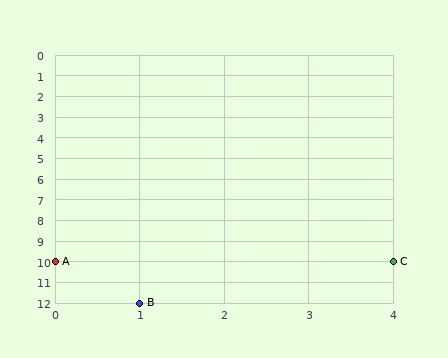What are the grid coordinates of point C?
Point C is at grid coordinates (4, 10).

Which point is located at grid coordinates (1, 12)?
Point B is at (1, 12).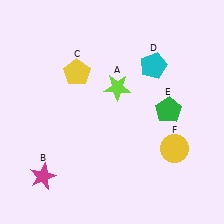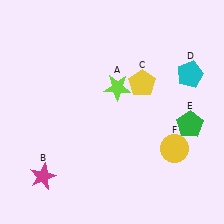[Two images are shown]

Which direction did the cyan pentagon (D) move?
The cyan pentagon (D) moved right.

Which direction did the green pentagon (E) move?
The green pentagon (E) moved right.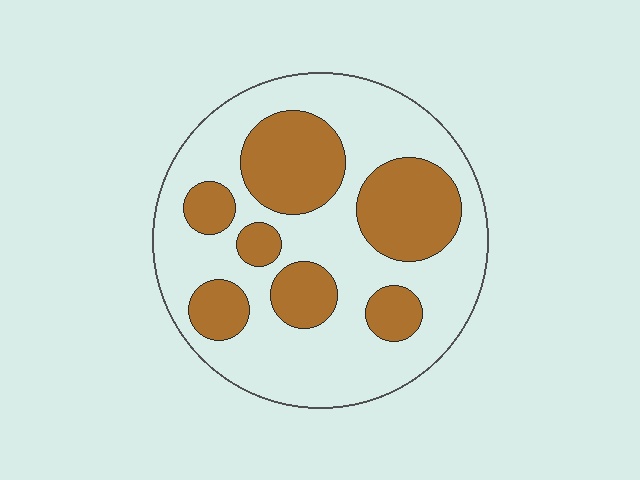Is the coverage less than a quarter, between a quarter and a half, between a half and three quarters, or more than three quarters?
Between a quarter and a half.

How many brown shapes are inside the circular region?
7.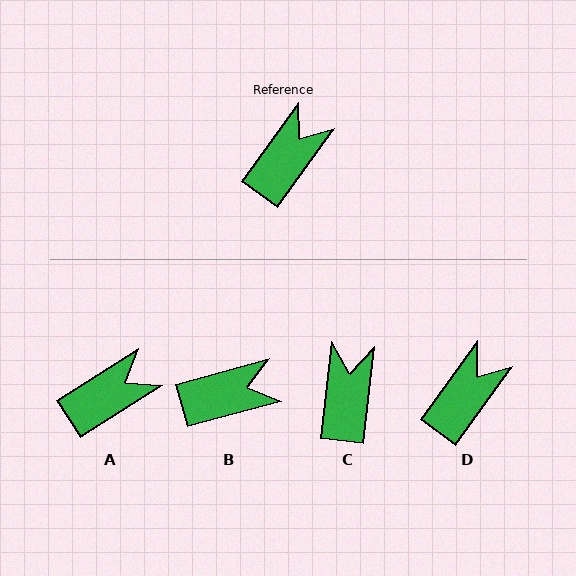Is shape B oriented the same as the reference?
No, it is off by about 39 degrees.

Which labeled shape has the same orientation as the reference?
D.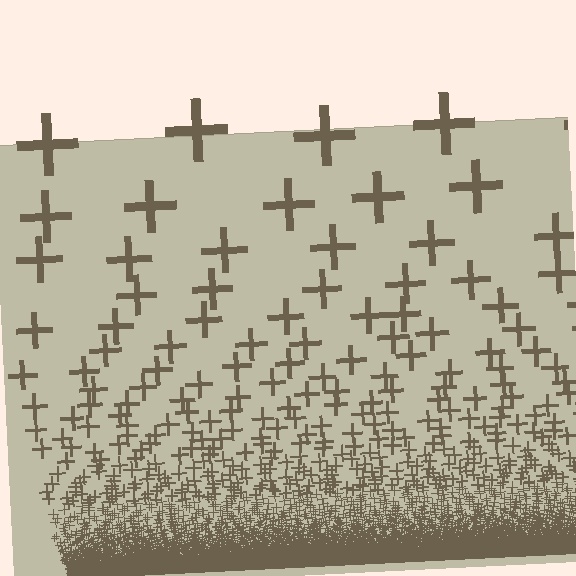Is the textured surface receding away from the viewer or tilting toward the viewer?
The surface appears to tilt toward the viewer. Texture elements get larger and sparser toward the top.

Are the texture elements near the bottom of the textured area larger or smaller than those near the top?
Smaller. The gradient is inverted — elements near the bottom are smaller and denser.